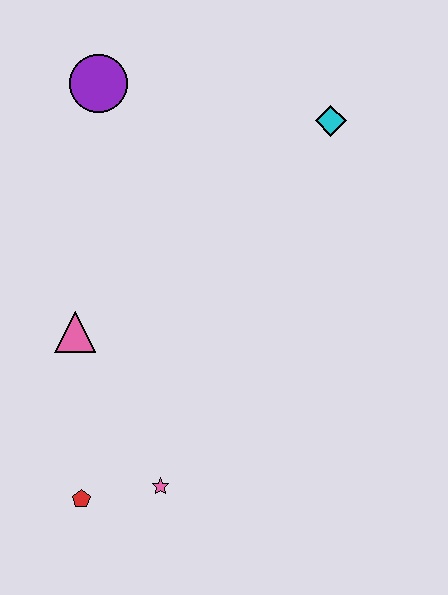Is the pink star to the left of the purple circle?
No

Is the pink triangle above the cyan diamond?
No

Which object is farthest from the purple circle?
The red pentagon is farthest from the purple circle.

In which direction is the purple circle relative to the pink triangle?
The purple circle is above the pink triangle.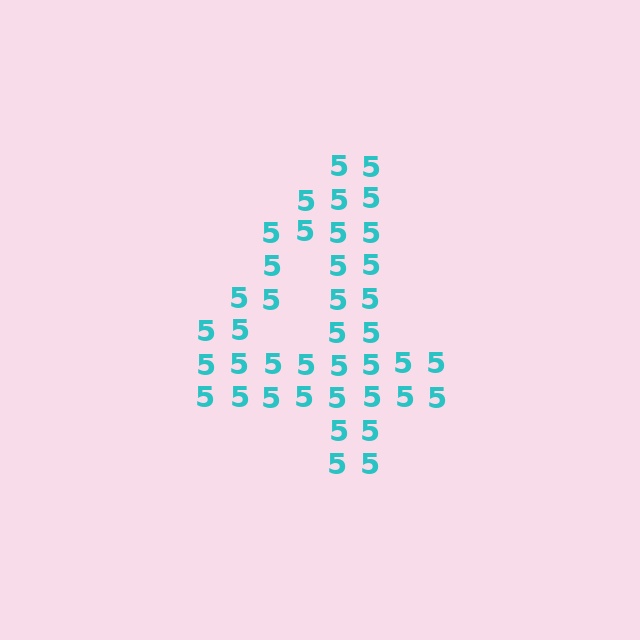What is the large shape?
The large shape is the digit 4.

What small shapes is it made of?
It is made of small digit 5's.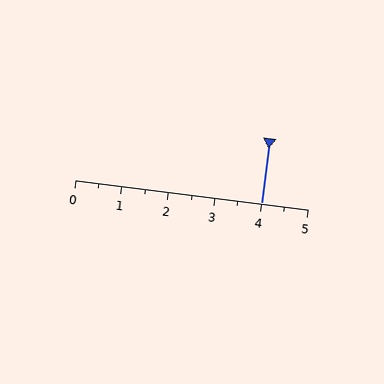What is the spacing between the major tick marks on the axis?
The major ticks are spaced 1 apart.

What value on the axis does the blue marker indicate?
The marker indicates approximately 4.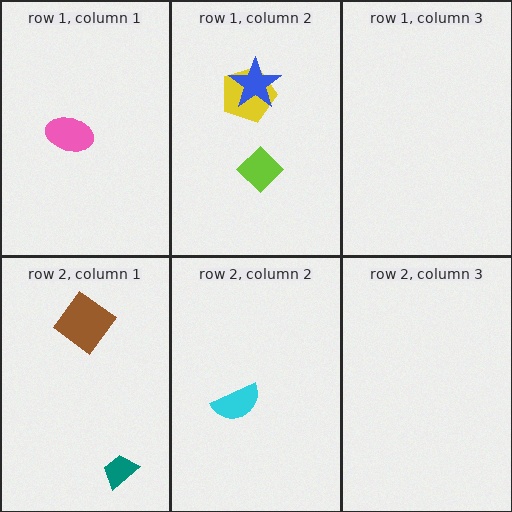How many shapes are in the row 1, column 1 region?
1.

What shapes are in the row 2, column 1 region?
The brown diamond, the teal trapezoid.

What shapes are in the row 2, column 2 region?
The cyan semicircle.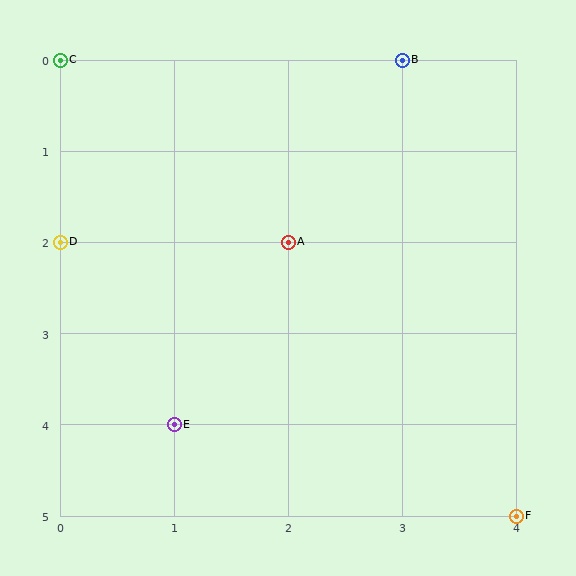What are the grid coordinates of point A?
Point A is at grid coordinates (2, 2).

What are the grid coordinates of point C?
Point C is at grid coordinates (0, 0).